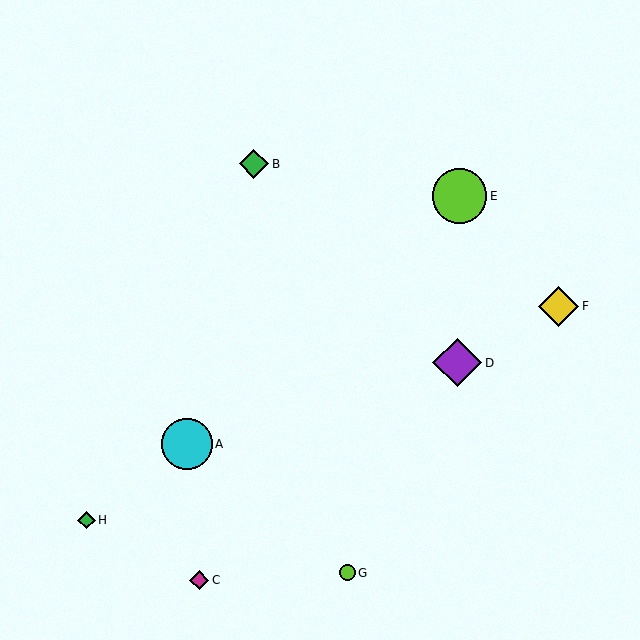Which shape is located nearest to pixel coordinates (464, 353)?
The purple diamond (labeled D) at (457, 363) is nearest to that location.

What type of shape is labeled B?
Shape B is a green diamond.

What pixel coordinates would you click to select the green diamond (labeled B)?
Click at (254, 164) to select the green diamond B.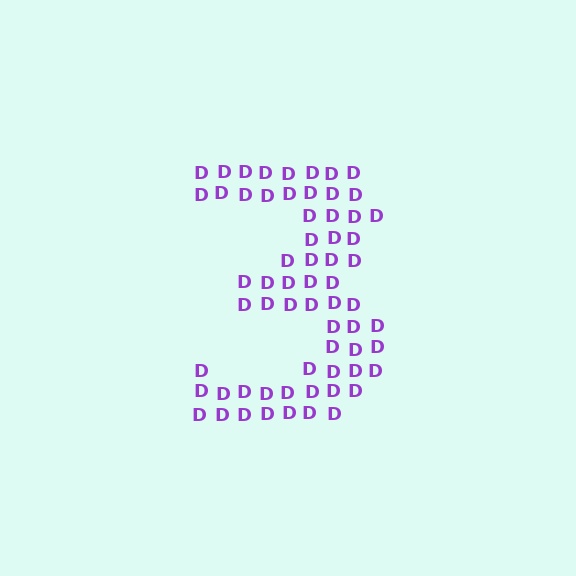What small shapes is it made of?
It is made of small letter D's.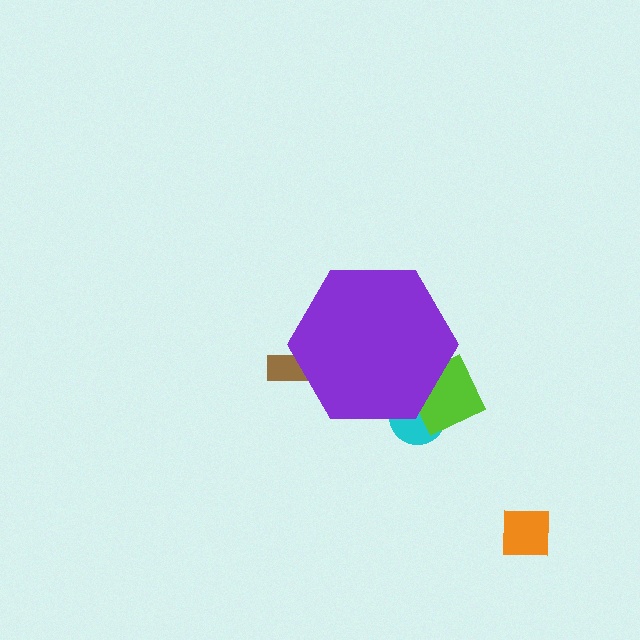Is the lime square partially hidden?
Yes, the lime square is partially hidden behind the purple hexagon.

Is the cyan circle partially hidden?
Yes, the cyan circle is partially hidden behind the purple hexagon.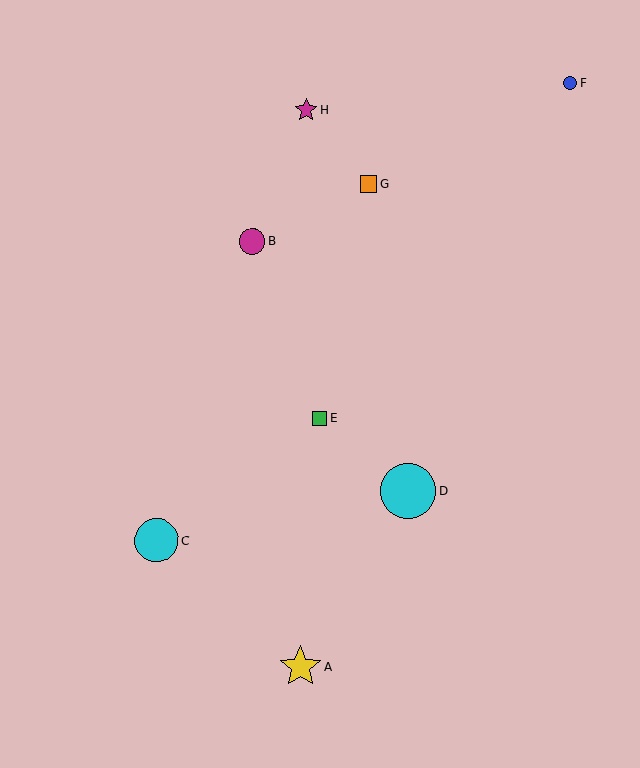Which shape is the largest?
The cyan circle (labeled D) is the largest.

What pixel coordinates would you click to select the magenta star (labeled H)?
Click at (306, 110) to select the magenta star H.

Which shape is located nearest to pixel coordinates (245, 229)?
The magenta circle (labeled B) at (253, 241) is nearest to that location.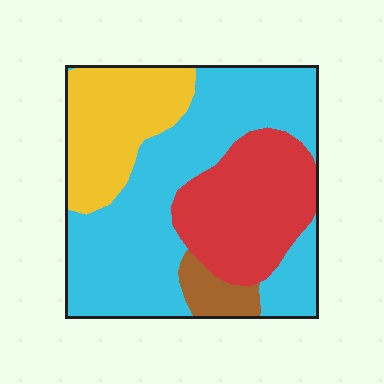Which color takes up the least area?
Brown, at roughly 5%.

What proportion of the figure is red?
Red takes up between a sixth and a third of the figure.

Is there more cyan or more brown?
Cyan.